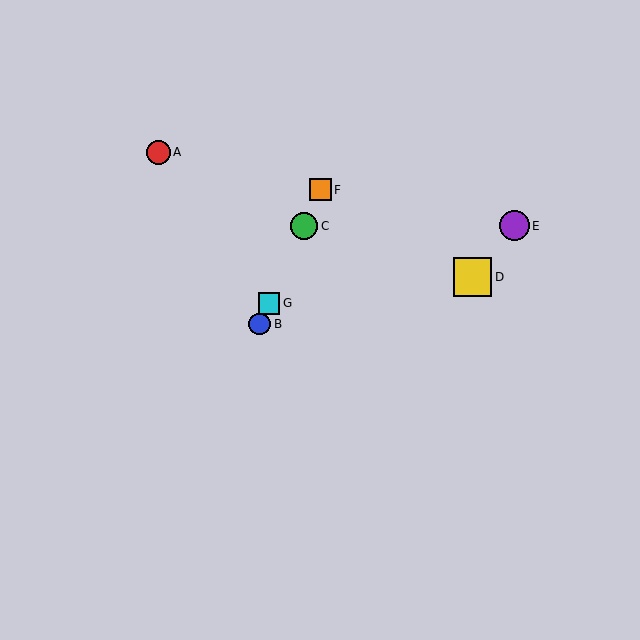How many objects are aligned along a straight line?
4 objects (B, C, F, G) are aligned along a straight line.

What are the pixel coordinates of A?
Object A is at (158, 152).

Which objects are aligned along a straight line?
Objects B, C, F, G are aligned along a straight line.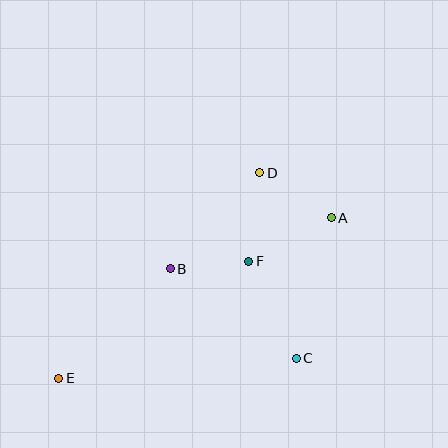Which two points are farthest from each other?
Points A and E are farthest from each other.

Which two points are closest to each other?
Points B and F are closest to each other.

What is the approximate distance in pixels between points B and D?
The distance between B and D is approximately 131 pixels.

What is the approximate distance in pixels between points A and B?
The distance between A and B is approximately 169 pixels.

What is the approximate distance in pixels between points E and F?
The distance between E and F is approximately 223 pixels.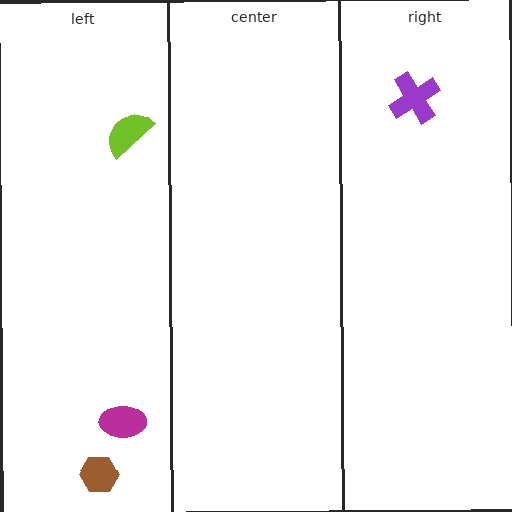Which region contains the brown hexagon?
The left region.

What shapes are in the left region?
The brown hexagon, the lime semicircle, the magenta ellipse.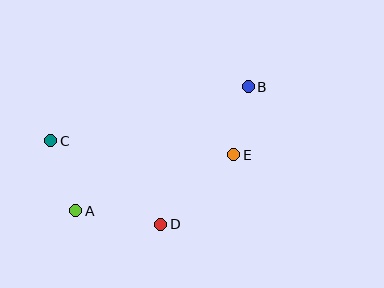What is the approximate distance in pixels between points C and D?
The distance between C and D is approximately 138 pixels.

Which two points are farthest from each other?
Points A and B are farthest from each other.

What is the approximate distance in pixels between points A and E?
The distance between A and E is approximately 167 pixels.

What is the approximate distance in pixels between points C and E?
The distance between C and E is approximately 183 pixels.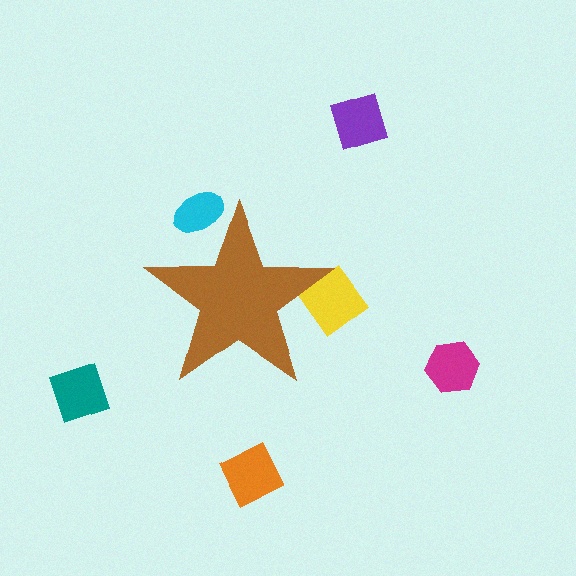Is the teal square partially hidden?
No, the teal square is fully visible.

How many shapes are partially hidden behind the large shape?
2 shapes are partially hidden.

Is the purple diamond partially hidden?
No, the purple diamond is fully visible.